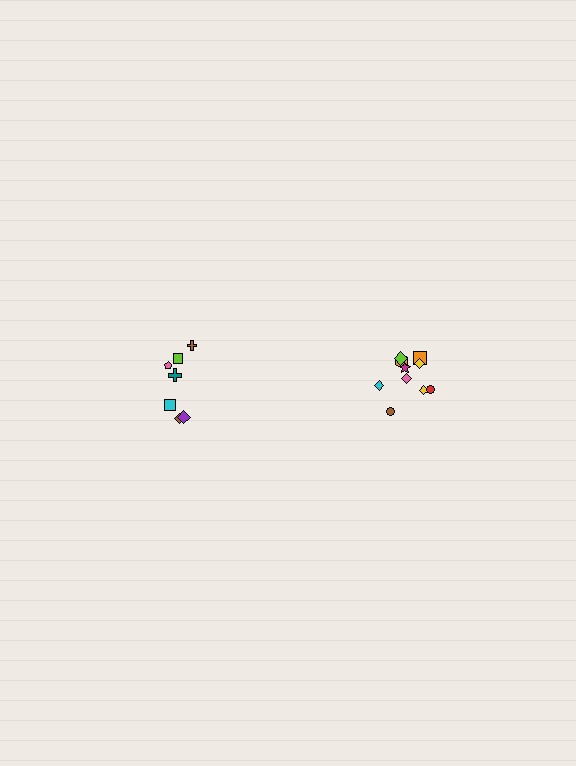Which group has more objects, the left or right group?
The right group.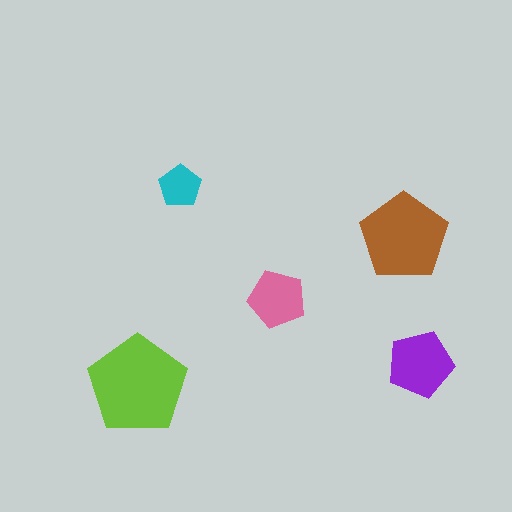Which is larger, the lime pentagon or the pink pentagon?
The lime one.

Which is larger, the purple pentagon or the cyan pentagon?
The purple one.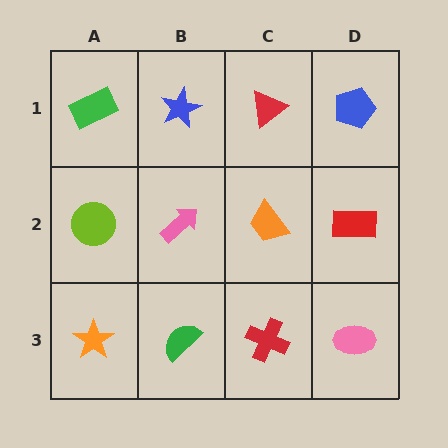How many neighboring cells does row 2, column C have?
4.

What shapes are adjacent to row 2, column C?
A red triangle (row 1, column C), a red cross (row 3, column C), a pink arrow (row 2, column B), a red rectangle (row 2, column D).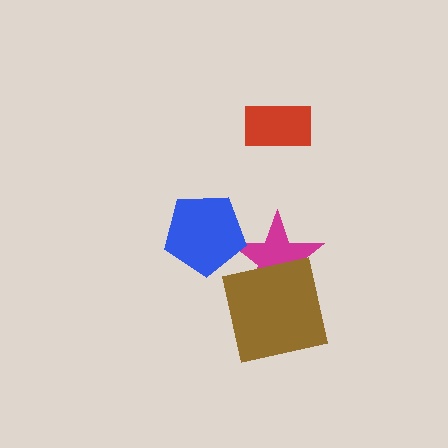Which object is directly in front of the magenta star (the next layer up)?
The brown square is directly in front of the magenta star.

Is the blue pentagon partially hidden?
No, no other shape covers it.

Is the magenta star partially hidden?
Yes, it is partially covered by another shape.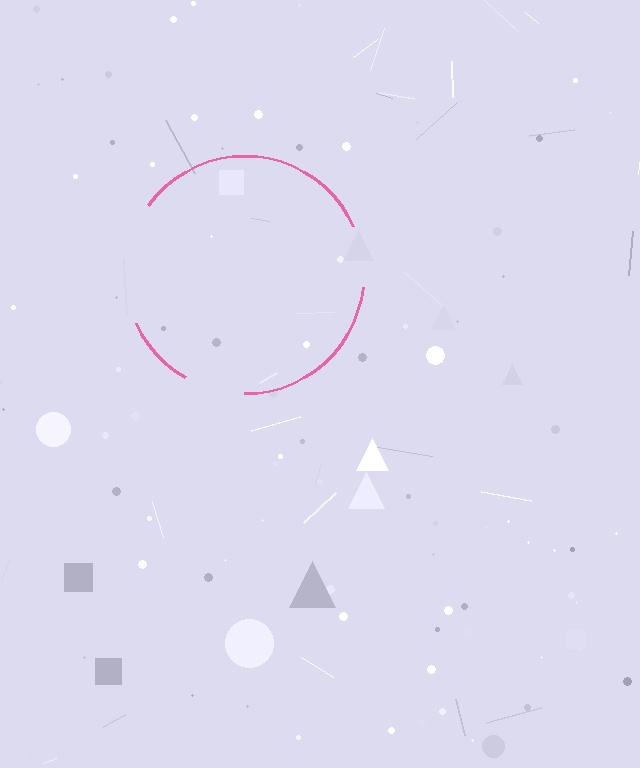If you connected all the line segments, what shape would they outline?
They would outline a circle.